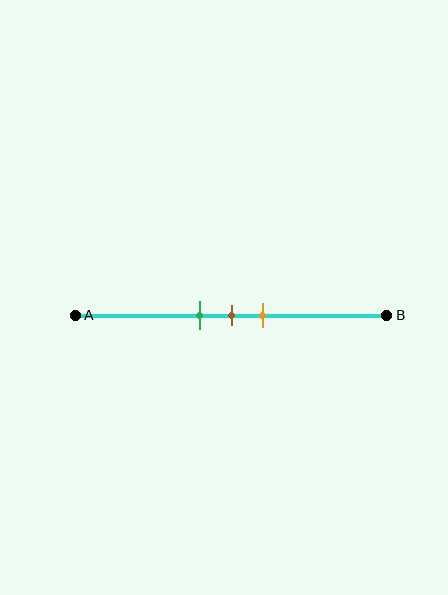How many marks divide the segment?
There are 3 marks dividing the segment.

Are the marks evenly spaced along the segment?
Yes, the marks are approximately evenly spaced.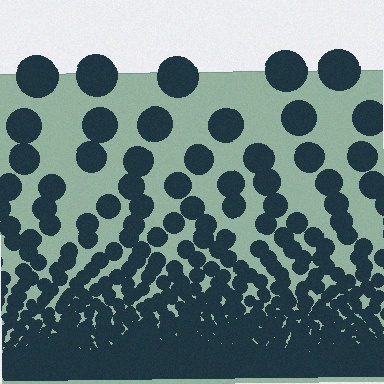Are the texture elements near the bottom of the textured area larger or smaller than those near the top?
Smaller. The gradient is inverted — elements near the bottom are smaller and denser.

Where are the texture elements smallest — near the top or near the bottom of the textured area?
Near the bottom.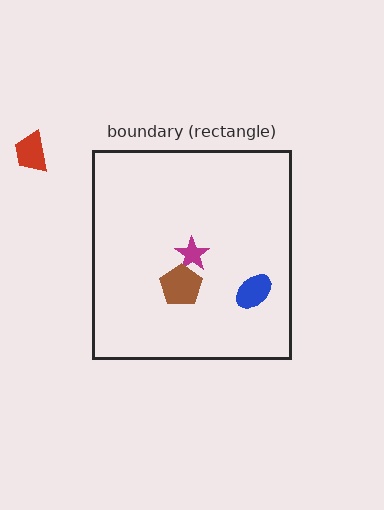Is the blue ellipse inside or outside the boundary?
Inside.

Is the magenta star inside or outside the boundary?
Inside.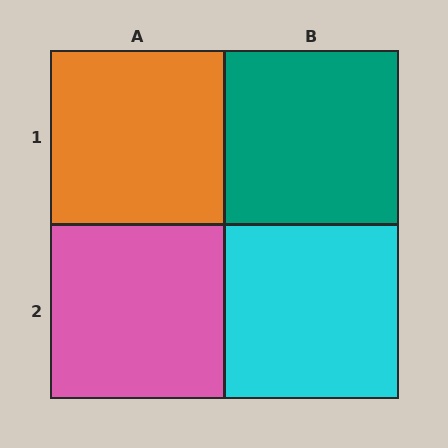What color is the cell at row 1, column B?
Teal.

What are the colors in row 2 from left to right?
Pink, cyan.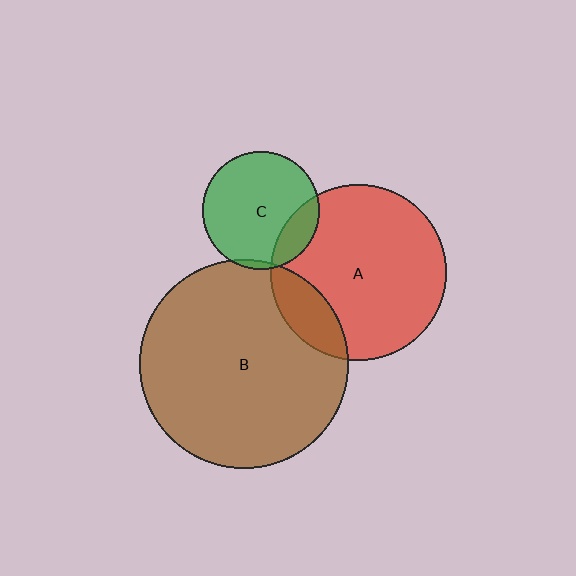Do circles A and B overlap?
Yes.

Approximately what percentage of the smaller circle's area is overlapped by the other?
Approximately 15%.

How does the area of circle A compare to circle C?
Approximately 2.2 times.